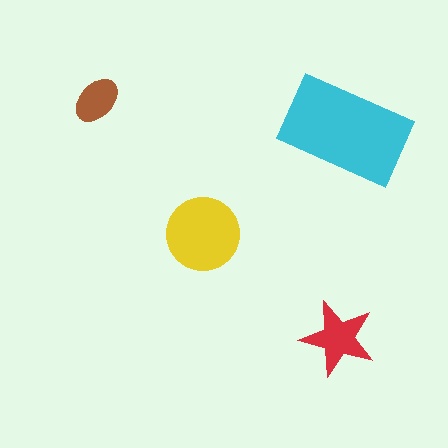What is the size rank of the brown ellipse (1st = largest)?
4th.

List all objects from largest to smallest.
The cyan rectangle, the yellow circle, the red star, the brown ellipse.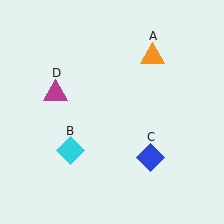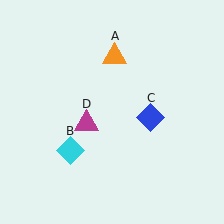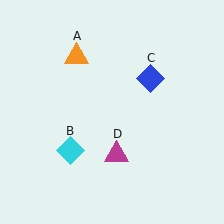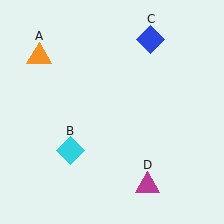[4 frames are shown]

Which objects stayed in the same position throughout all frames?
Cyan diamond (object B) remained stationary.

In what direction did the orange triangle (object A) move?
The orange triangle (object A) moved left.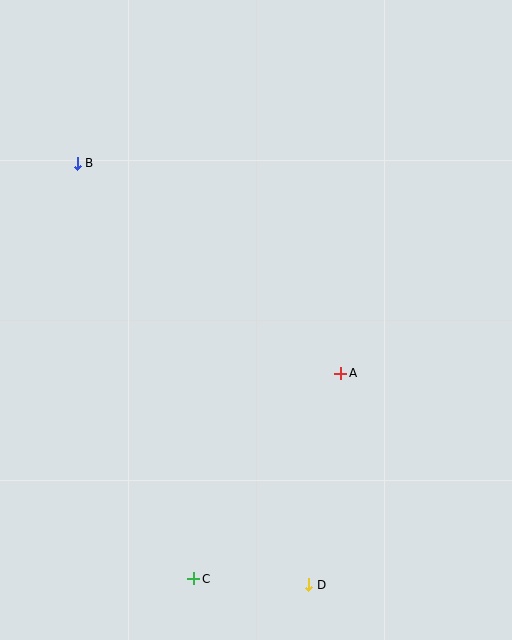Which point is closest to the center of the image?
Point A at (341, 373) is closest to the center.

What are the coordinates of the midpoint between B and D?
The midpoint between B and D is at (193, 374).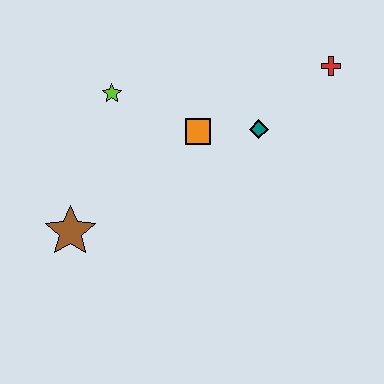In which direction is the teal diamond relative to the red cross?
The teal diamond is to the left of the red cross.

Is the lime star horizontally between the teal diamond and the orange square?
No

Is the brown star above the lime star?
No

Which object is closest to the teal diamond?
The orange square is closest to the teal diamond.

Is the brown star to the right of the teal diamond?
No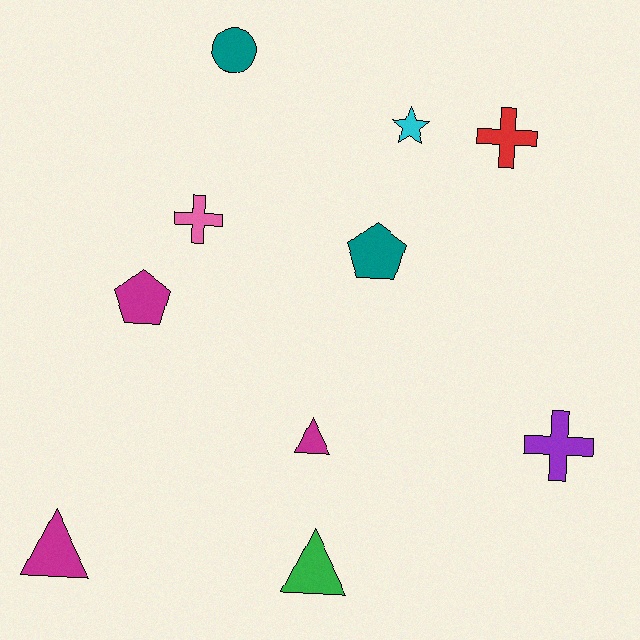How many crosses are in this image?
There are 3 crosses.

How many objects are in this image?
There are 10 objects.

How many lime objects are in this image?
There are no lime objects.